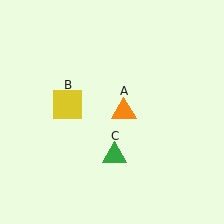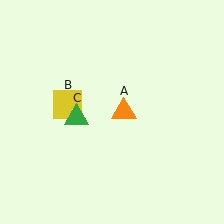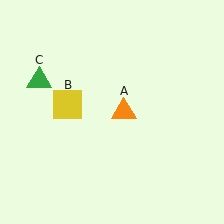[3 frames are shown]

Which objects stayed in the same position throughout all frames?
Orange triangle (object A) and yellow square (object B) remained stationary.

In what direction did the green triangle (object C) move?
The green triangle (object C) moved up and to the left.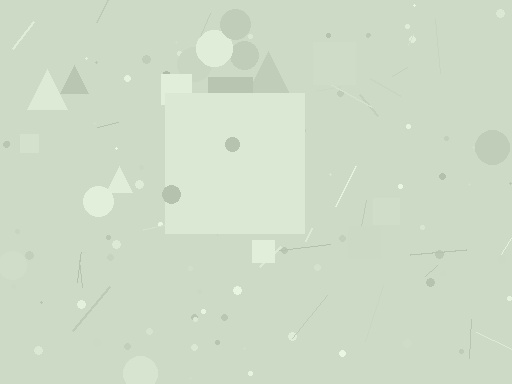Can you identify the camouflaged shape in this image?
The camouflaged shape is a square.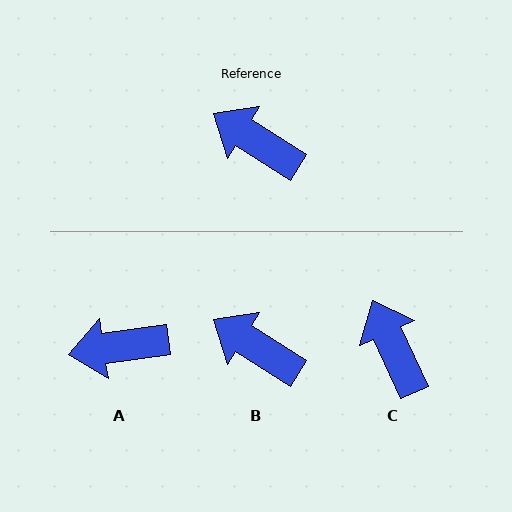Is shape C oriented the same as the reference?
No, it is off by about 33 degrees.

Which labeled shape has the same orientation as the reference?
B.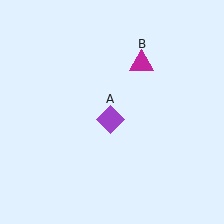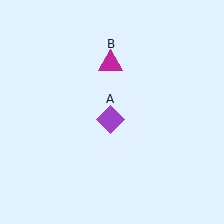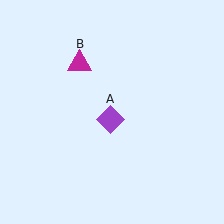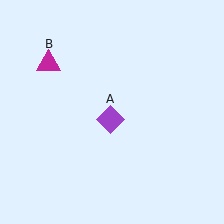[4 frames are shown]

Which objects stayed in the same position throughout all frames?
Purple diamond (object A) remained stationary.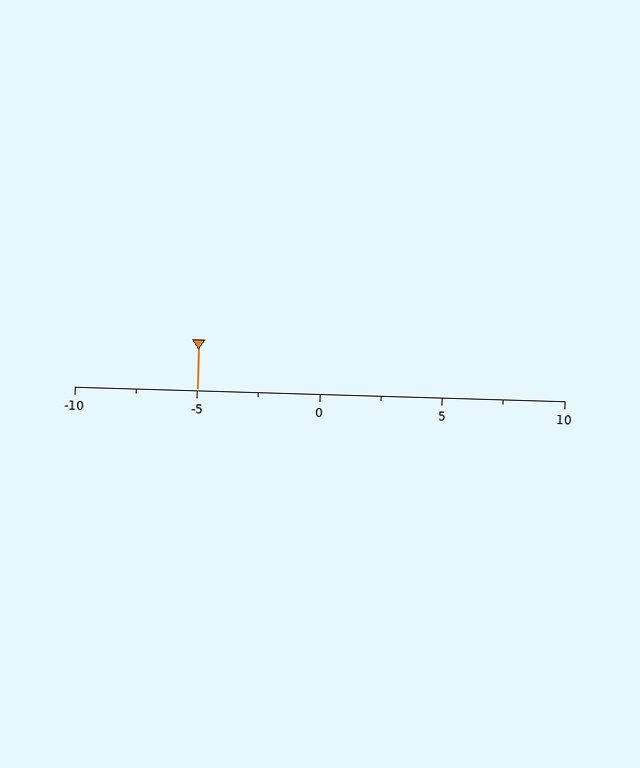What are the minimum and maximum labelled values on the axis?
The axis runs from -10 to 10.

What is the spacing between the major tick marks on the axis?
The major ticks are spaced 5 apart.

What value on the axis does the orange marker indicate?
The marker indicates approximately -5.